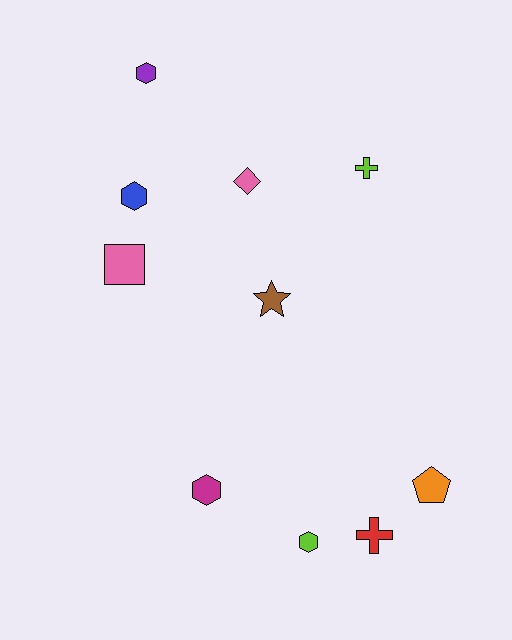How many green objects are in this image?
There are no green objects.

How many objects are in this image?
There are 10 objects.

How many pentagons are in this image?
There is 1 pentagon.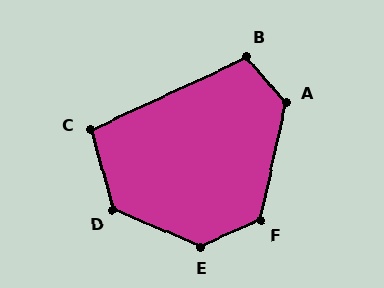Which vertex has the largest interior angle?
E, at approximately 134 degrees.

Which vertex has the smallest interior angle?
C, at approximately 99 degrees.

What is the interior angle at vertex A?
Approximately 127 degrees (obtuse).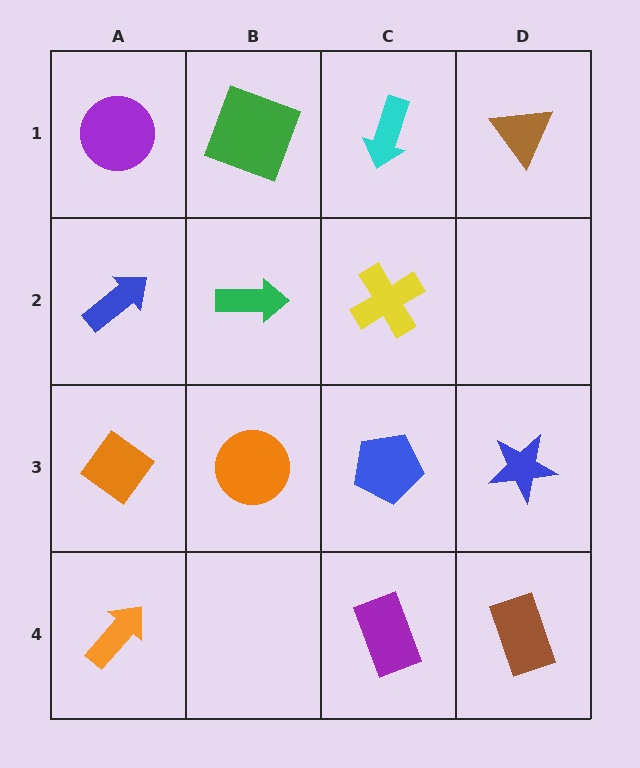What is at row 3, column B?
An orange circle.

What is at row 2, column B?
A green arrow.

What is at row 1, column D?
A brown triangle.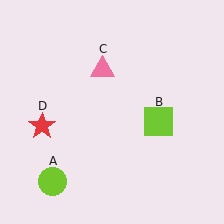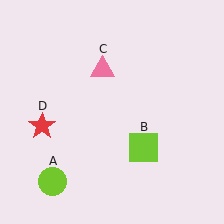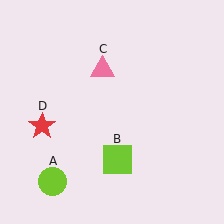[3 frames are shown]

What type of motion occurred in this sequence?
The lime square (object B) rotated clockwise around the center of the scene.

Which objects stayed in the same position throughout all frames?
Lime circle (object A) and pink triangle (object C) and red star (object D) remained stationary.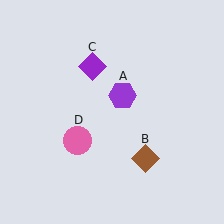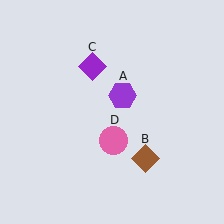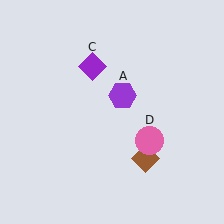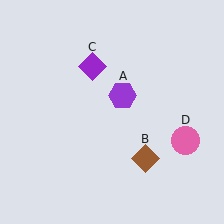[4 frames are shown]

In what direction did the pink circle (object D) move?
The pink circle (object D) moved right.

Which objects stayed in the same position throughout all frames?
Purple hexagon (object A) and brown diamond (object B) and purple diamond (object C) remained stationary.